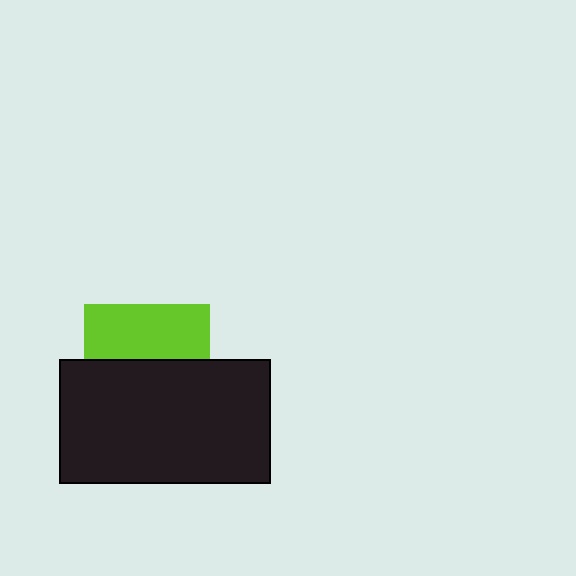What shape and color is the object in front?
The object in front is a black rectangle.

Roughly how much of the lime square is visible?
A small part of it is visible (roughly 44%).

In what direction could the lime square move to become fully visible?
The lime square could move up. That would shift it out from behind the black rectangle entirely.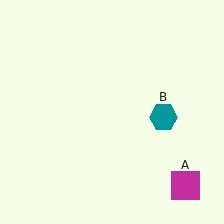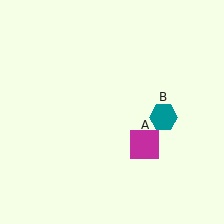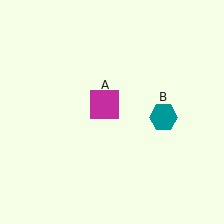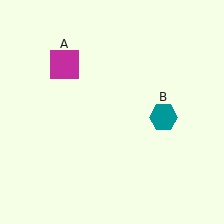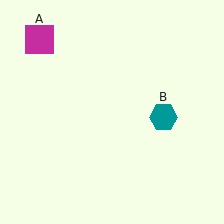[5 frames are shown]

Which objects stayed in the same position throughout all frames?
Teal hexagon (object B) remained stationary.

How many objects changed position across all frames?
1 object changed position: magenta square (object A).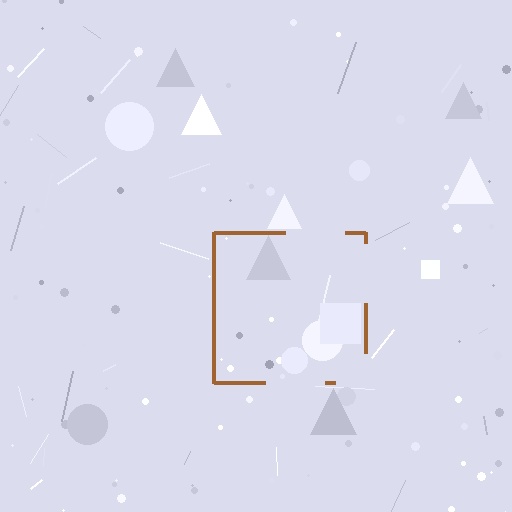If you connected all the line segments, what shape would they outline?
They would outline a square.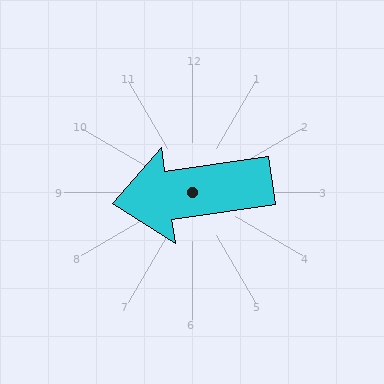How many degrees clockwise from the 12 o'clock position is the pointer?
Approximately 262 degrees.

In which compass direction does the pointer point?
West.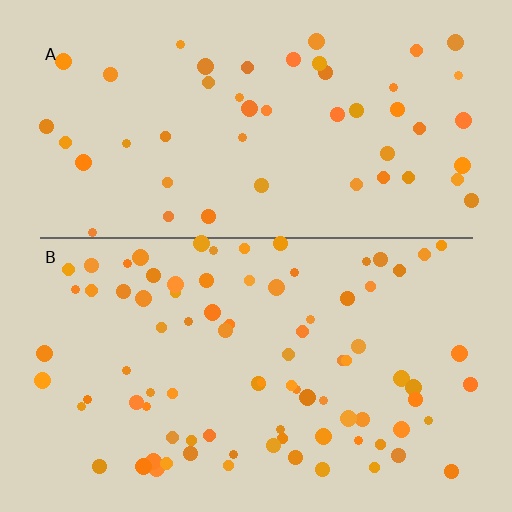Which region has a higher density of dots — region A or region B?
B (the bottom).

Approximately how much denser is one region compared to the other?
Approximately 1.7× — region B over region A.